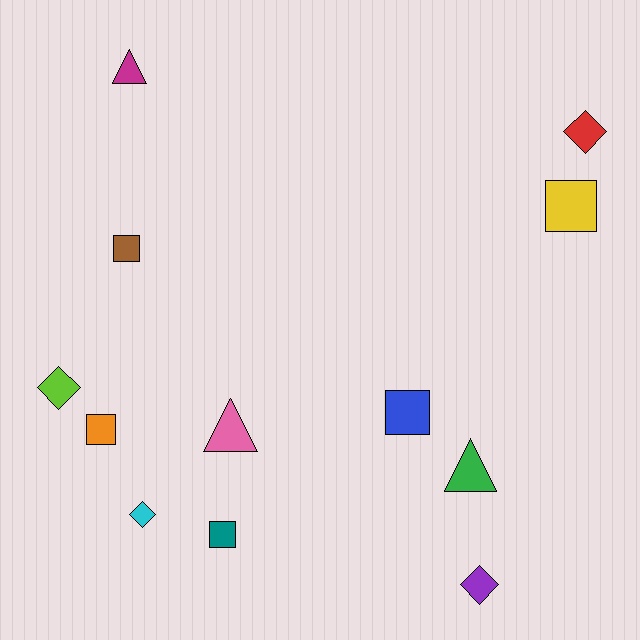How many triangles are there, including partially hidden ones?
There are 3 triangles.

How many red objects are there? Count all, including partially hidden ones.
There is 1 red object.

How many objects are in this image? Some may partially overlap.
There are 12 objects.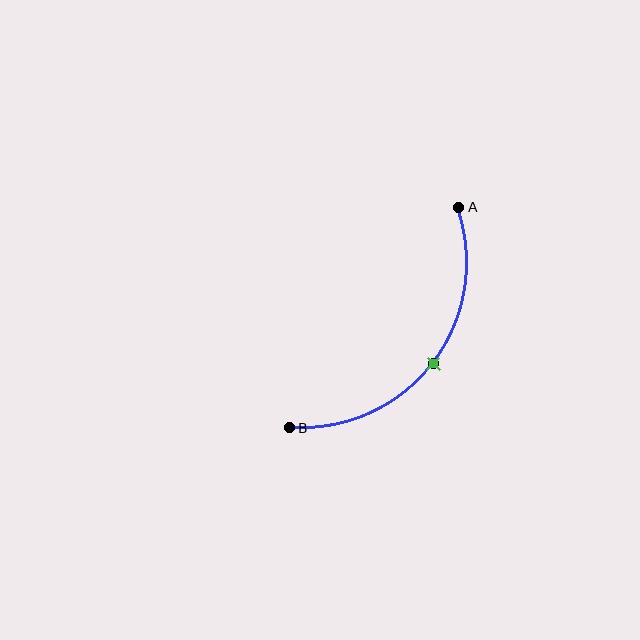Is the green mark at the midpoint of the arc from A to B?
Yes. The green mark lies on the arc at equal arc-length from both A and B — it is the arc midpoint.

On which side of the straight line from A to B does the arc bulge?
The arc bulges below and to the right of the straight line connecting A and B.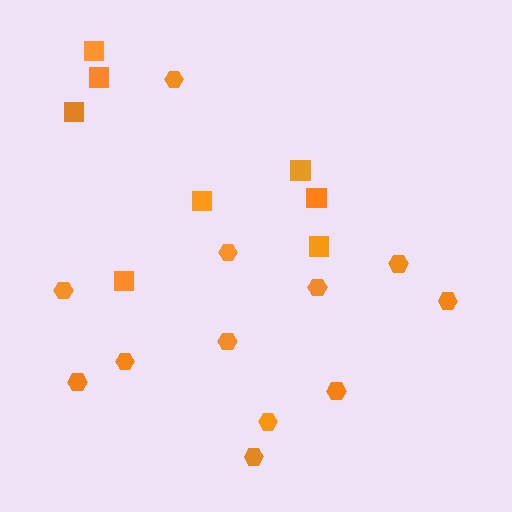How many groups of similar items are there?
There are 2 groups: one group of hexagons (12) and one group of squares (8).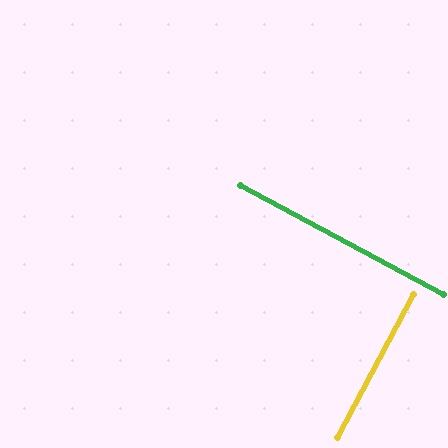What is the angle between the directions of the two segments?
Approximately 90 degrees.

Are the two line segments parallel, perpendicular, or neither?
Perpendicular — they meet at approximately 90°.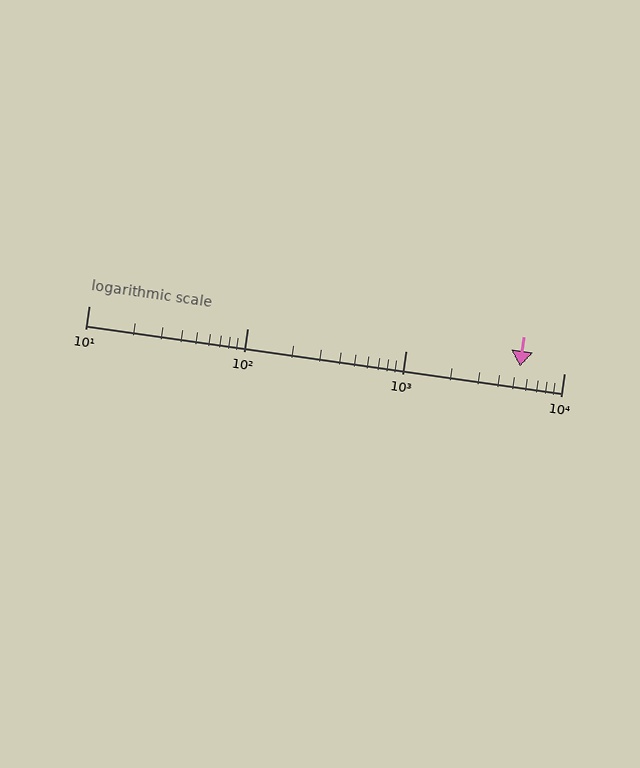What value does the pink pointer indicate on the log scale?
The pointer indicates approximately 5300.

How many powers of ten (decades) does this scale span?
The scale spans 3 decades, from 10 to 10000.